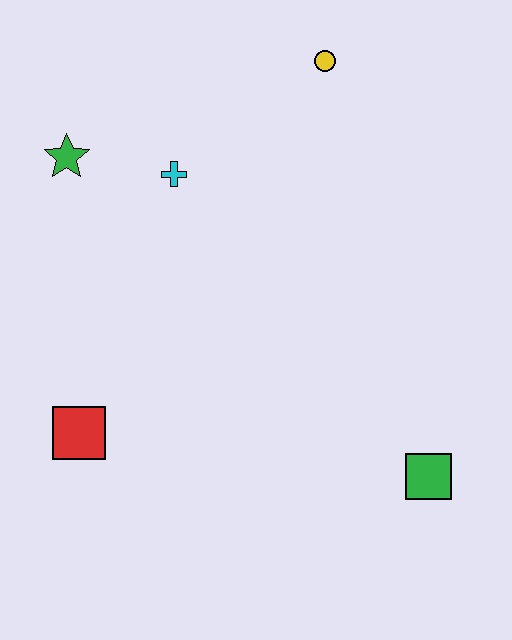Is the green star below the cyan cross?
No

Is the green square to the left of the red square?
No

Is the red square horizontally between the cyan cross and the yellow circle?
No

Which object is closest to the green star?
The cyan cross is closest to the green star.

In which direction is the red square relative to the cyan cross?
The red square is below the cyan cross.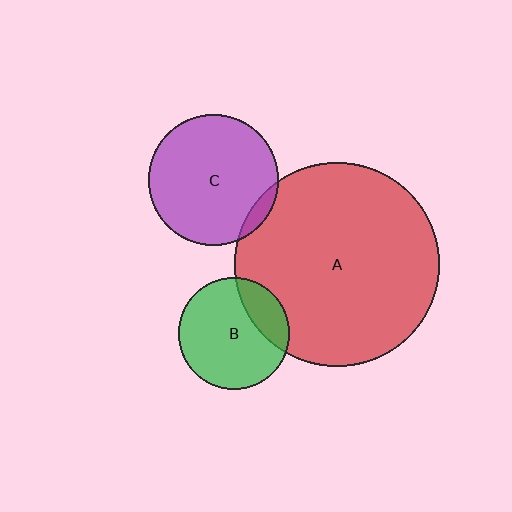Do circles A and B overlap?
Yes.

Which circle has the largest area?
Circle A (red).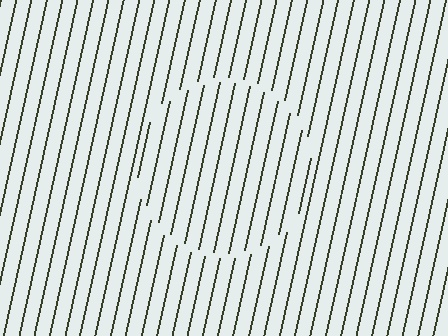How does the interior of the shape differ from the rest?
The interior of the shape contains the same grating, shifted by half a period — the contour is defined by the phase discontinuity where line-ends from the inner and outer gratings abut.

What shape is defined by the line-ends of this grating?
An illusory circle. The interior of the shape contains the same grating, shifted by half a period — the contour is defined by the phase discontinuity where line-ends from the inner and outer gratings abut.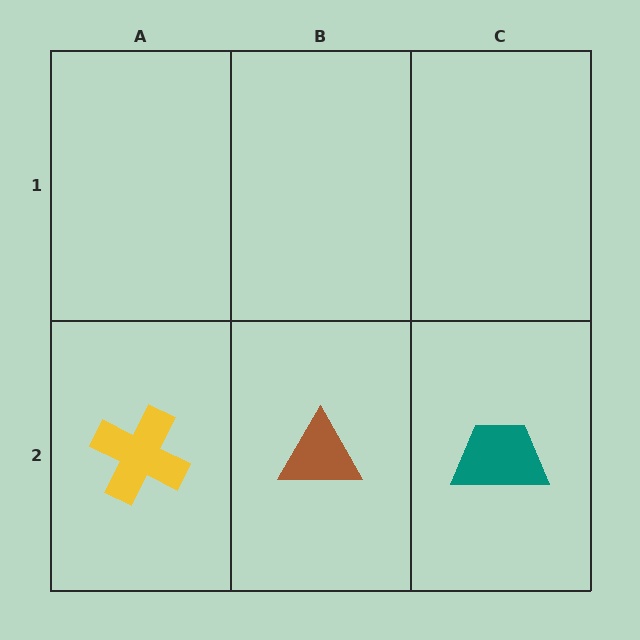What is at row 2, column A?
A yellow cross.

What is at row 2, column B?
A brown triangle.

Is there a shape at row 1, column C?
No, that cell is empty.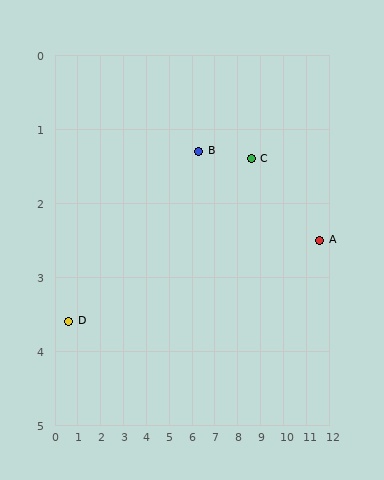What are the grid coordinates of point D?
Point D is at approximately (0.6, 3.6).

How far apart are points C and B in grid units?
Points C and B are about 2.3 grid units apart.